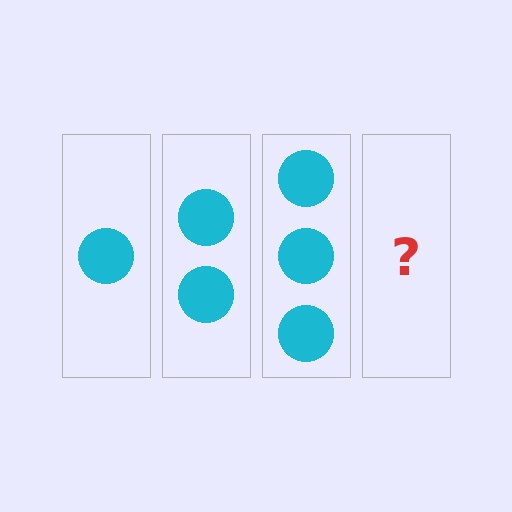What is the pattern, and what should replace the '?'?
The pattern is that each step adds one more circle. The '?' should be 4 circles.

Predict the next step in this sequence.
The next step is 4 circles.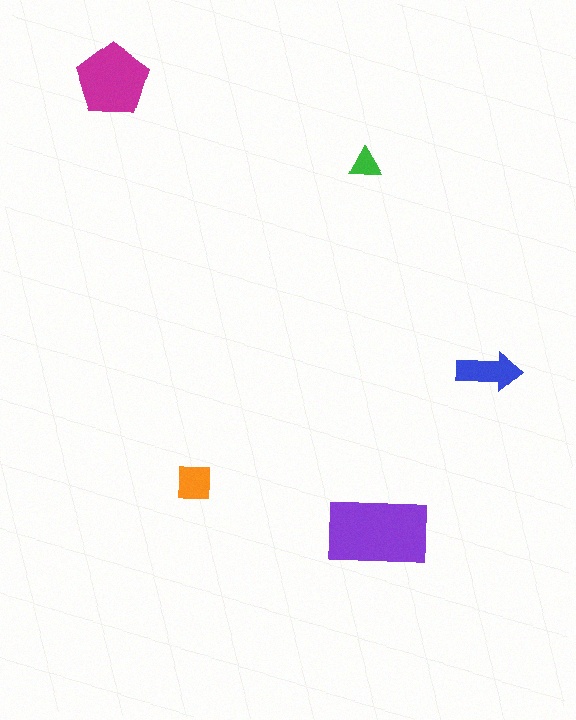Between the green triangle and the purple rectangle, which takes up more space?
The purple rectangle.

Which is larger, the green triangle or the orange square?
The orange square.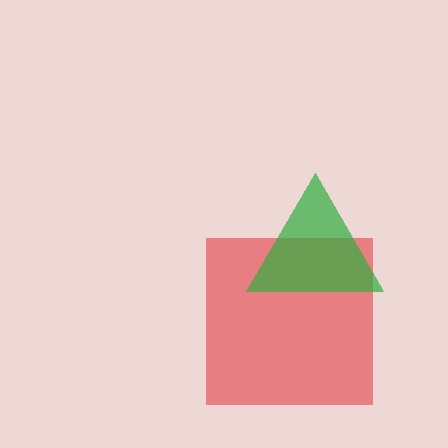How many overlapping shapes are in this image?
There are 2 overlapping shapes in the image.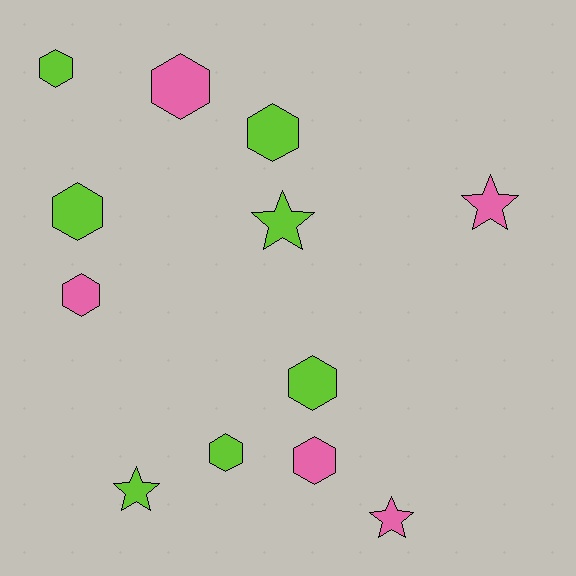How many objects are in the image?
There are 12 objects.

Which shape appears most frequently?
Hexagon, with 8 objects.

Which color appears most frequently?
Lime, with 7 objects.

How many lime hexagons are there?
There are 5 lime hexagons.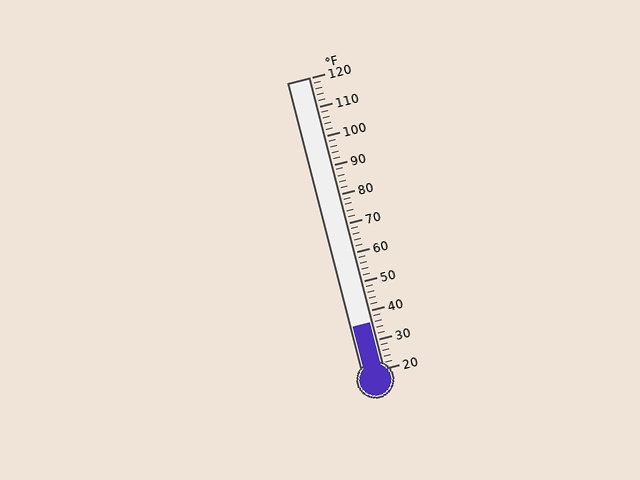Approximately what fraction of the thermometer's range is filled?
The thermometer is filled to approximately 15% of its range.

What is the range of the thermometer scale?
The thermometer scale ranges from 20°F to 120°F.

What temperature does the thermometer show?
The thermometer shows approximately 36°F.